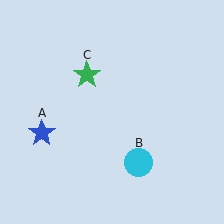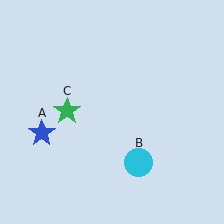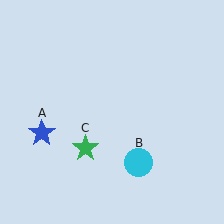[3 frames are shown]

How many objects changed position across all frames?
1 object changed position: green star (object C).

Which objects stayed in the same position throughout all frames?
Blue star (object A) and cyan circle (object B) remained stationary.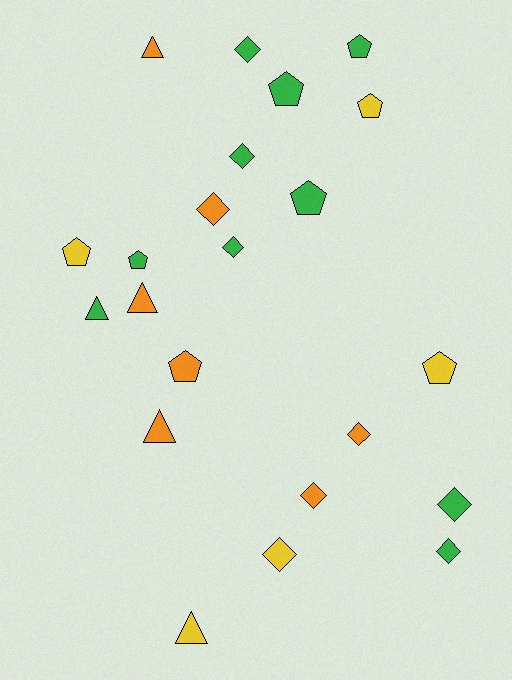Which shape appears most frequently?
Diamond, with 9 objects.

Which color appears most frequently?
Green, with 10 objects.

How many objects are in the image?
There are 22 objects.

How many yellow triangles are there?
There is 1 yellow triangle.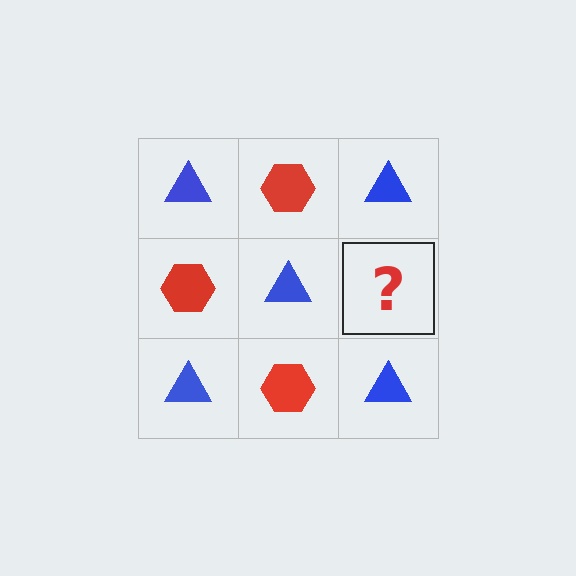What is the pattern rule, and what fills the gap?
The rule is that it alternates blue triangle and red hexagon in a checkerboard pattern. The gap should be filled with a red hexagon.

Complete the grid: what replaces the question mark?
The question mark should be replaced with a red hexagon.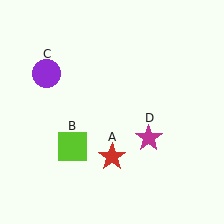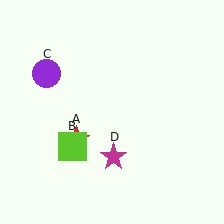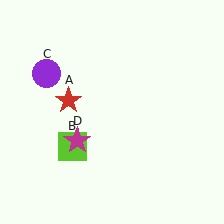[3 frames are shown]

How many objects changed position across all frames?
2 objects changed position: red star (object A), magenta star (object D).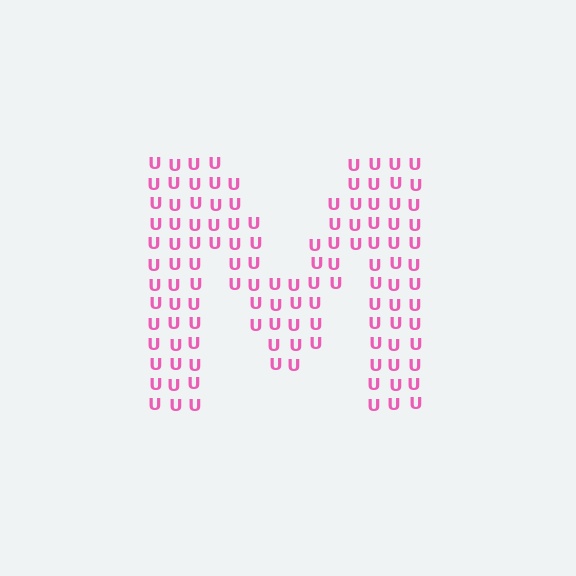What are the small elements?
The small elements are letter U's.